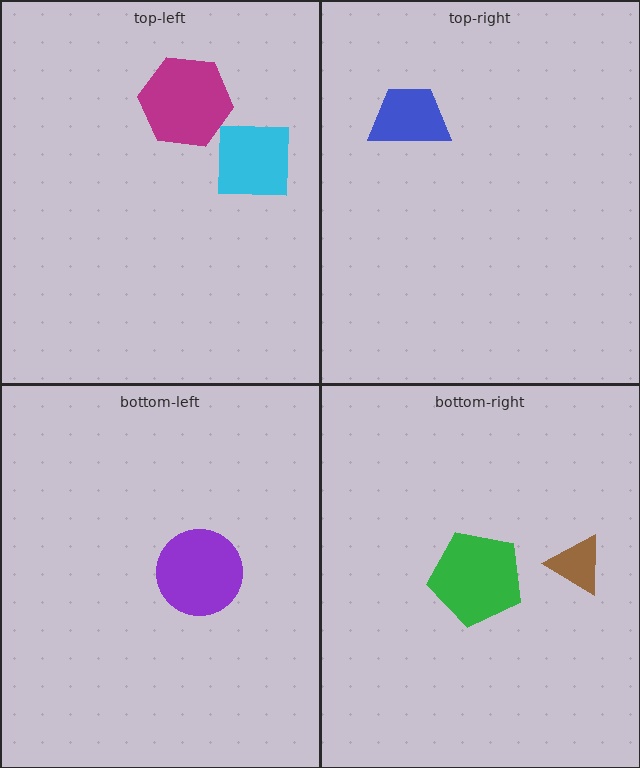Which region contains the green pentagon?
The bottom-right region.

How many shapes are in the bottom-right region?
2.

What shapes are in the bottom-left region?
The purple circle.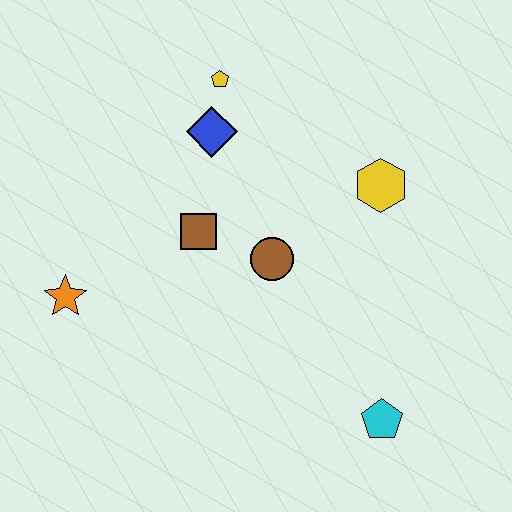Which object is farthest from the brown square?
The cyan pentagon is farthest from the brown square.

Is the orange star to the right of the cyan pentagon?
No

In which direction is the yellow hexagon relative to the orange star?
The yellow hexagon is to the right of the orange star.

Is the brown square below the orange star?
No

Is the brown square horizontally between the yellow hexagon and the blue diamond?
No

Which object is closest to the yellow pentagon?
The blue diamond is closest to the yellow pentagon.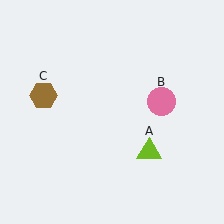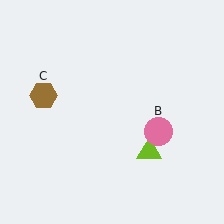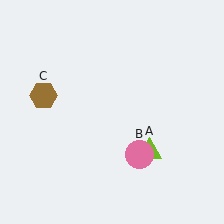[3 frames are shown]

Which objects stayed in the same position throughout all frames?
Lime triangle (object A) and brown hexagon (object C) remained stationary.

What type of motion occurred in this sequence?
The pink circle (object B) rotated clockwise around the center of the scene.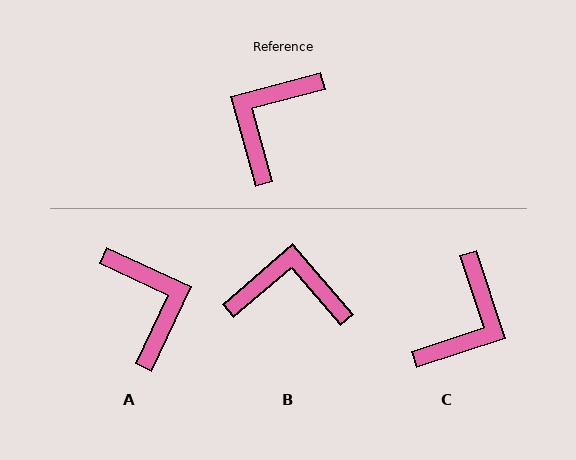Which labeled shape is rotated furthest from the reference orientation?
C, about 177 degrees away.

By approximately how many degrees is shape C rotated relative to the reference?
Approximately 177 degrees clockwise.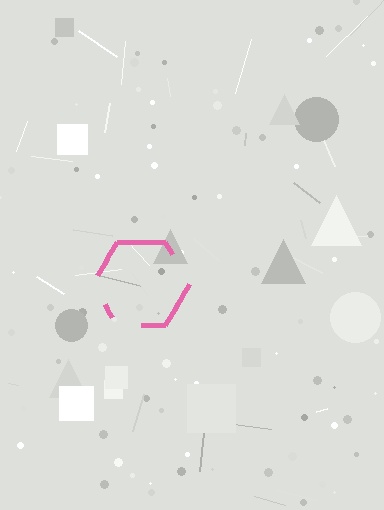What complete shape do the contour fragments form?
The contour fragments form a hexagon.